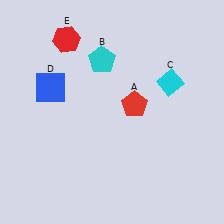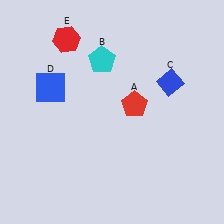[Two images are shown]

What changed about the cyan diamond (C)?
In Image 1, C is cyan. In Image 2, it changed to blue.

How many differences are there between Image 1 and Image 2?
There is 1 difference between the two images.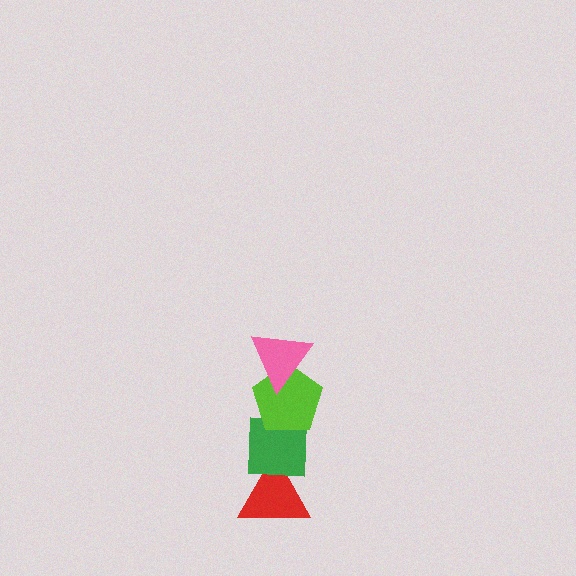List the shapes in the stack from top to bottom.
From top to bottom: the pink triangle, the lime pentagon, the green square, the red triangle.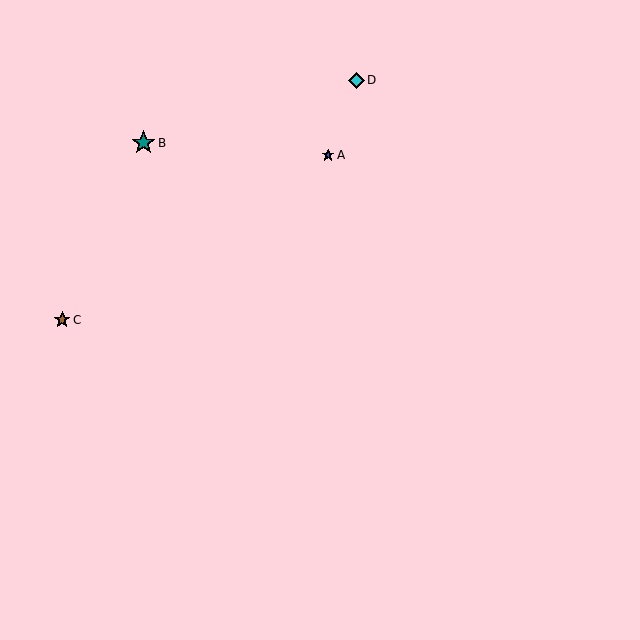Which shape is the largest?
The teal star (labeled B) is the largest.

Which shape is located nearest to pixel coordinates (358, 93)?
The cyan diamond (labeled D) at (356, 80) is nearest to that location.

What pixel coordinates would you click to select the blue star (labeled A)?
Click at (328, 155) to select the blue star A.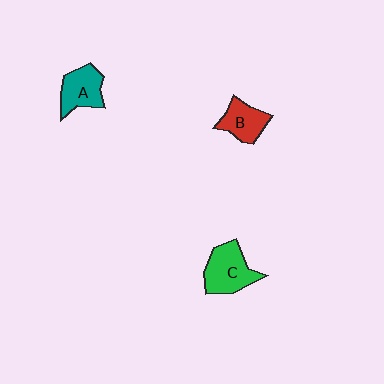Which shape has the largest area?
Shape C (green).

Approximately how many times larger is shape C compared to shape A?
Approximately 1.2 times.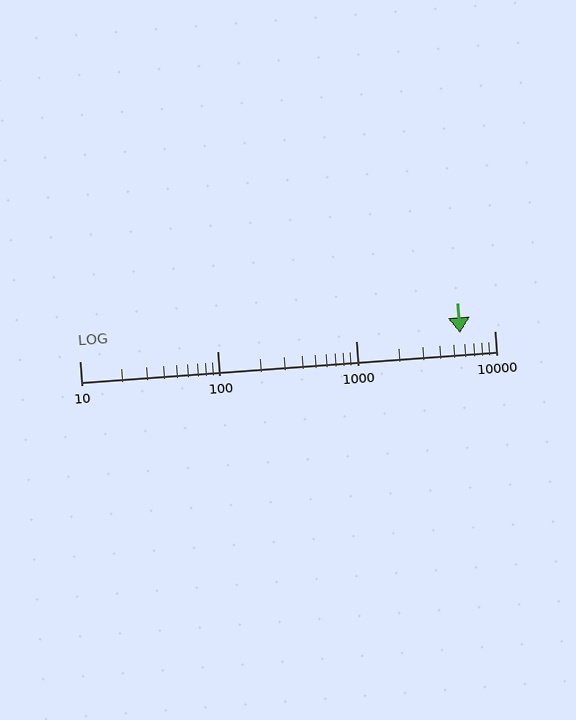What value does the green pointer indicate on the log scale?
The pointer indicates approximately 5600.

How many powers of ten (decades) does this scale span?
The scale spans 3 decades, from 10 to 10000.